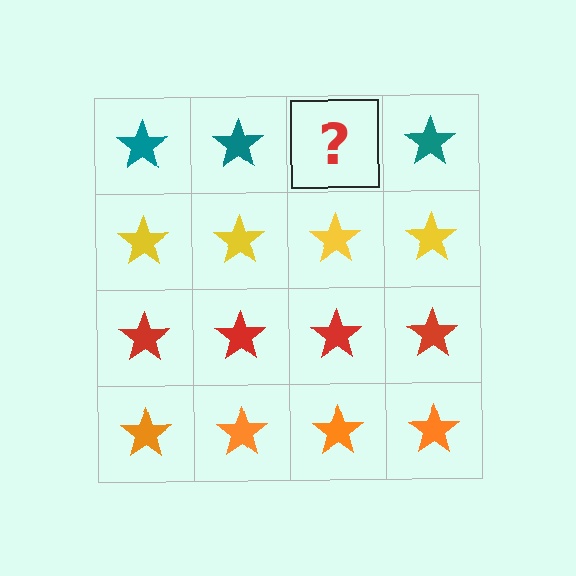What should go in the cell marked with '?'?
The missing cell should contain a teal star.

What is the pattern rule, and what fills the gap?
The rule is that each row has a consistent color. The gap should be filled with a teal star.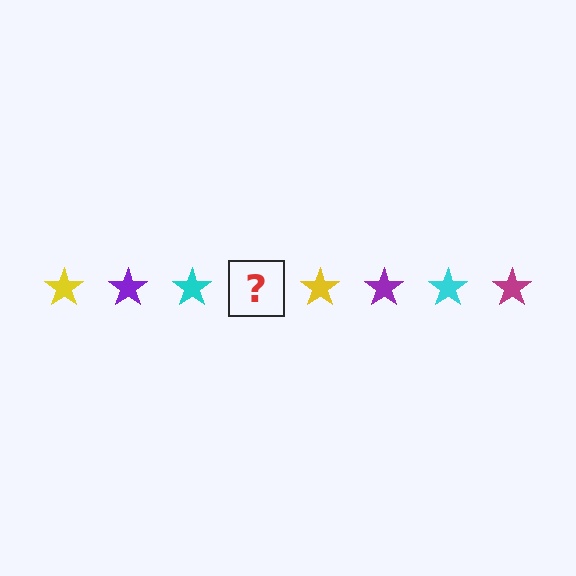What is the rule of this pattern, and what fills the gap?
The rule is that the pattern cycles through yellow, purple, cyan, magenta stars. The gap should be filled with a magenta star.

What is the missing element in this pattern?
The missing element is a magenta star.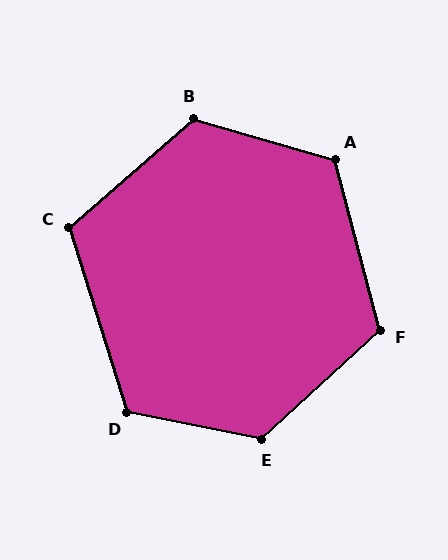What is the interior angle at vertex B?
Approximately 123 degrees (obtuse).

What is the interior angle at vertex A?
Approximately 121 degrees (obtuse).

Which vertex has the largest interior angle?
E, at approximately 126 degrees.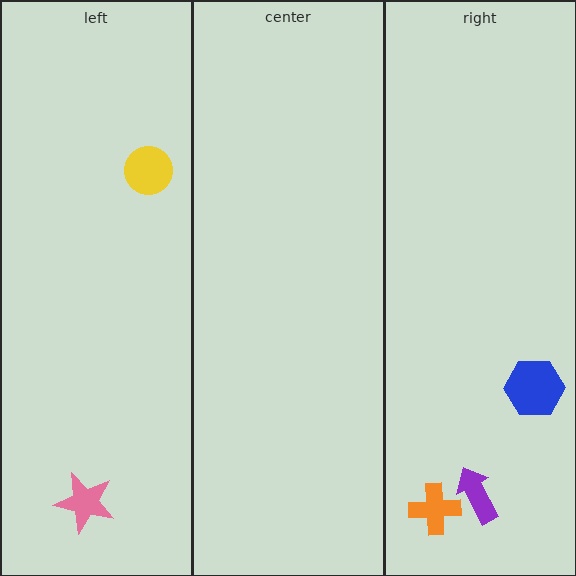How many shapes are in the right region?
3.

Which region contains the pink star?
The left region.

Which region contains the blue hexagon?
The right region.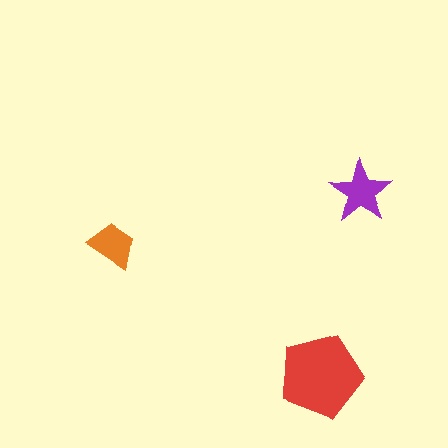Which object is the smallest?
The orange trapezoid.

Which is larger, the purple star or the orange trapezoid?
The purple star.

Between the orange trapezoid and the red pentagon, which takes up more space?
The red pentagon.